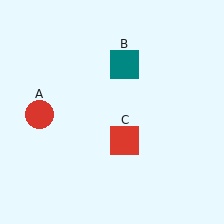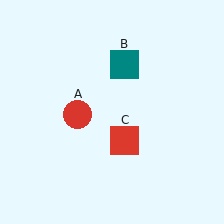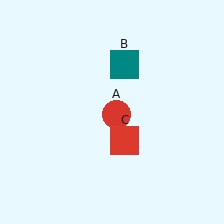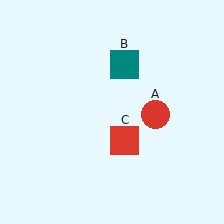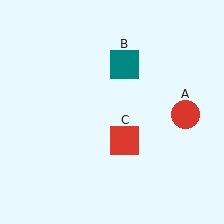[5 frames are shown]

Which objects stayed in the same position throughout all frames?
Teal square (object B) and red square (object C) remained stationary.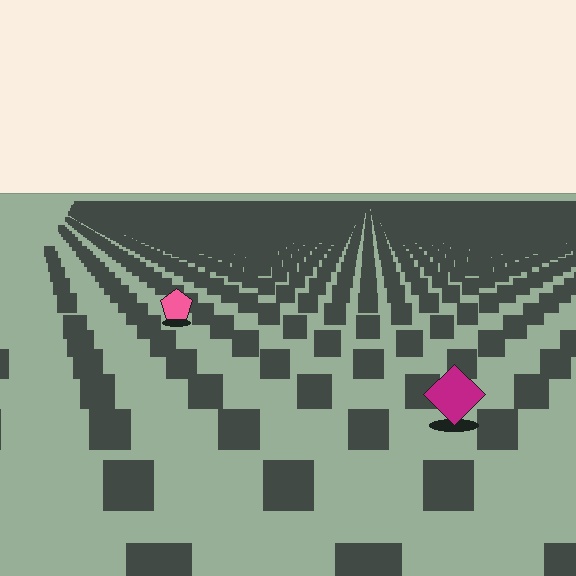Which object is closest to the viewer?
The magenta diamond is closest. The texture marks near it are larger and more spread out.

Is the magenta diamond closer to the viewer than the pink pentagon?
Yes. The magenta diamond is closer — you can tell from the texture gradient: the ground texture is coarser near it.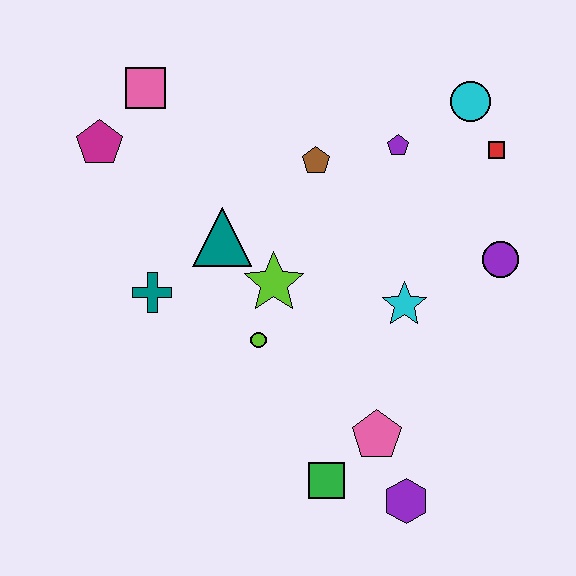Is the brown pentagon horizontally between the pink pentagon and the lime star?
Yes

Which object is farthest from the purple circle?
The magenta pentagon is farthest from the purple circle.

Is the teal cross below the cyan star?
No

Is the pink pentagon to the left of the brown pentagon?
No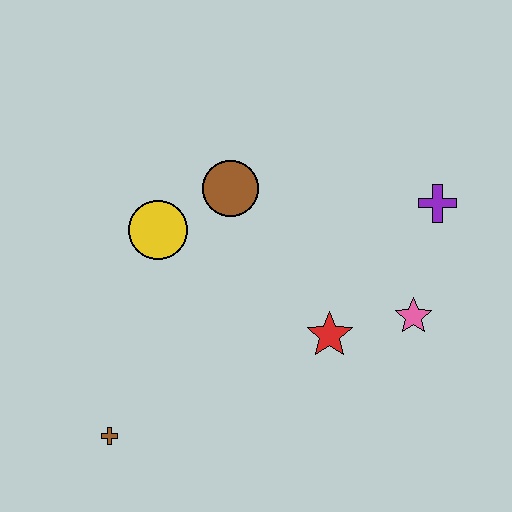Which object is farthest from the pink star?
The brown cross is farthest from the pink star.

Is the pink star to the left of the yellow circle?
No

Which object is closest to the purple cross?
The pink star is closest to the purple cross.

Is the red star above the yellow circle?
No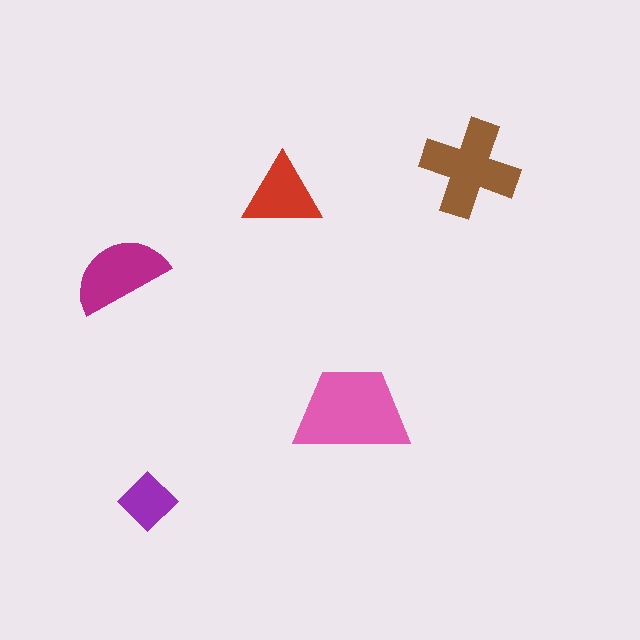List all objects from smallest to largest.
The purple diamond, the red triangle, the magenta semicircle, the brown cross, the pink trapezoid.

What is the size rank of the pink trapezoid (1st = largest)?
1st.